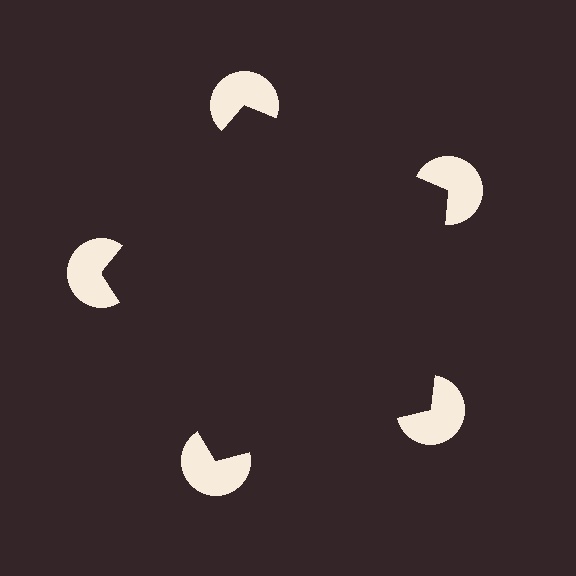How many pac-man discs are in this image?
There are 5 — one at each vertex of the illusory pentagon.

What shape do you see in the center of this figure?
An illusory pentagon — its edges are inferred from the aligned wedge cuts in the pac-man discs, not physically drawn.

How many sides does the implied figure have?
5 sides.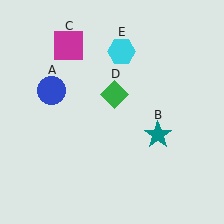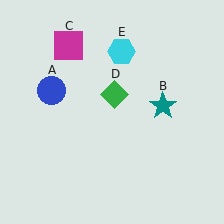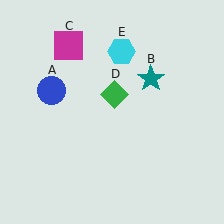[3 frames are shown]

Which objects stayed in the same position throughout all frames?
Blue circle (object A) and magenta square (object C) and green diamond (object D) and cyan hexagon (object E) remained stationary.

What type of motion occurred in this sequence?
The teal star (object B) rotated counterclockwise around the center of the scene.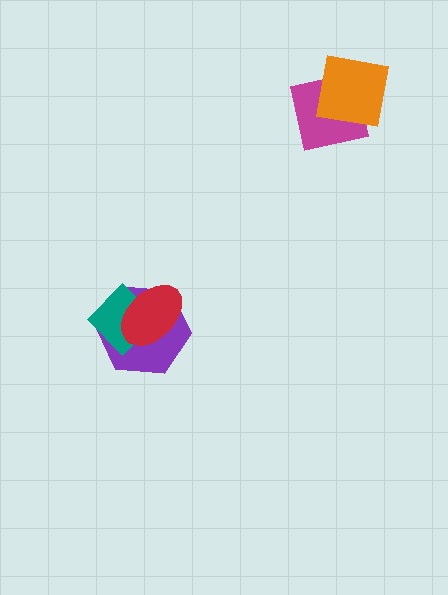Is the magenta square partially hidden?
Yes, it is partially covered by another shape.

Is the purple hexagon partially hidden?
Yes, it is partially covered by another shape.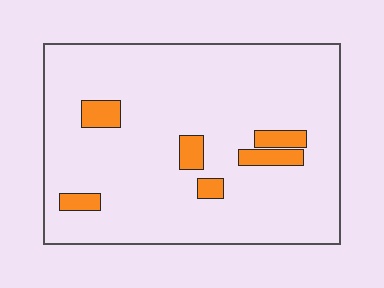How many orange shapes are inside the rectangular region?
6.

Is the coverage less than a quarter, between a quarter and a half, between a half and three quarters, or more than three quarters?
Less than a quarter.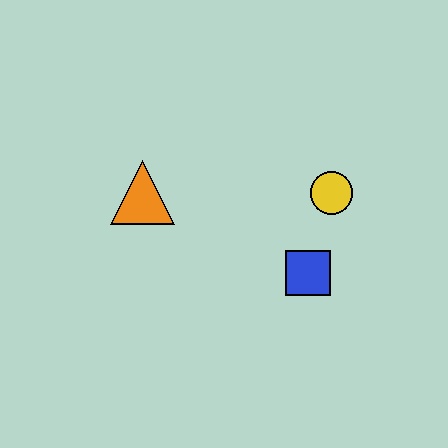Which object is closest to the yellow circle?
The blue square is closest to the yellow circle.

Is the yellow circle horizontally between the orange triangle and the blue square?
No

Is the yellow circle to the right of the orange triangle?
Yes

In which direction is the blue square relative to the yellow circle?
The blue square is below the yellow circle.